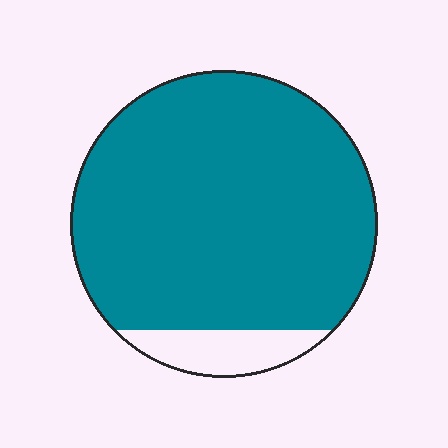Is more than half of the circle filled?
Yes.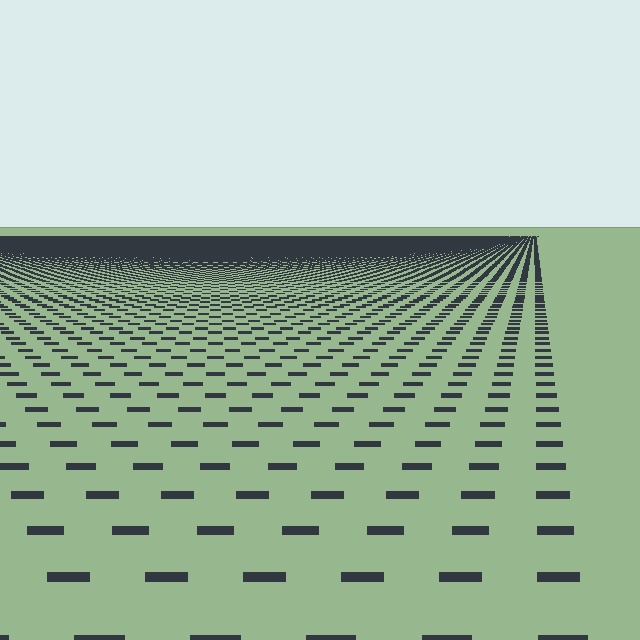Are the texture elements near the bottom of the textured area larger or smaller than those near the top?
Larger. Near the bottom, elements are closer to the viewer and appear at a bigger on-screen size.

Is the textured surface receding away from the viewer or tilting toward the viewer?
The surface is receding away from the viewer. Texture elements get smaller and denser toward the top.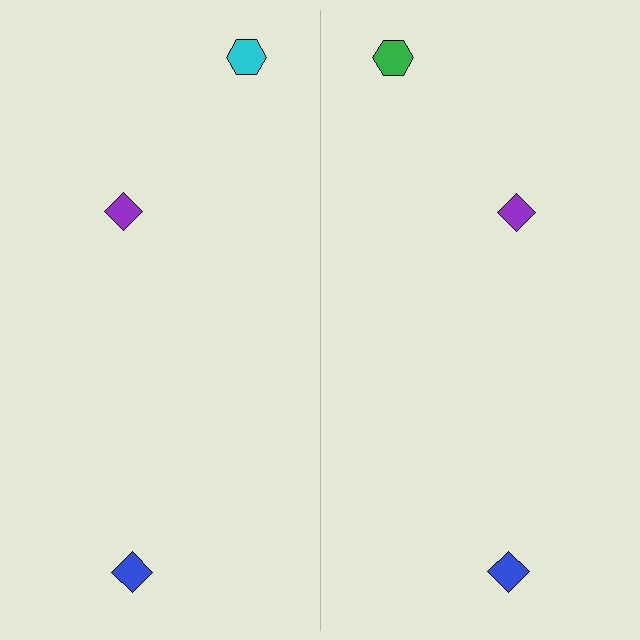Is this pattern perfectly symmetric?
No, the pattern is not perfectly symmetric. The green hexagon on the right side breaks the symmetry — its mirror counterpart is cyan.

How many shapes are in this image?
There are 6 shapes in this image.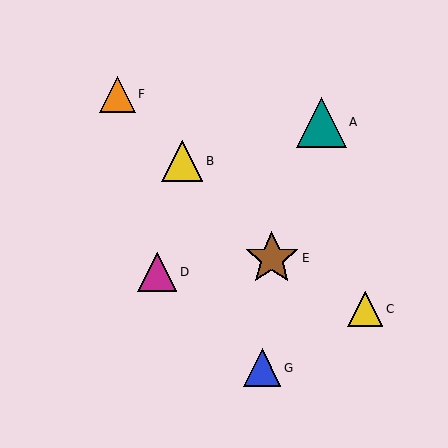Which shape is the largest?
The brown star (labeled E) is the largest.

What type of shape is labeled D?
Shape D is a magenta triangle.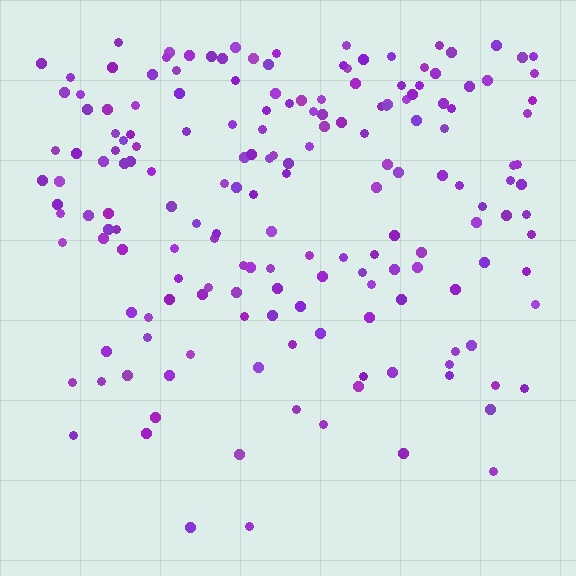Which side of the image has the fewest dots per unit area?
The bottom.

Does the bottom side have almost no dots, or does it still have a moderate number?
Still a moderate number, just noticeably fewer than the top.